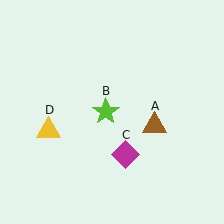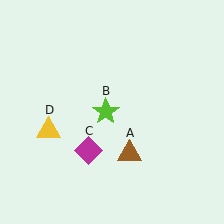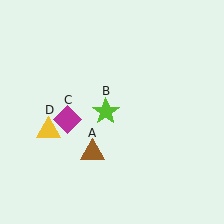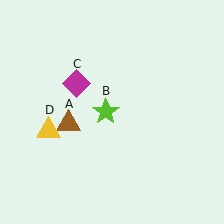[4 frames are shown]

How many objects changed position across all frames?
2 objects changed position: brown triangle (object A), magenta diamond (object C).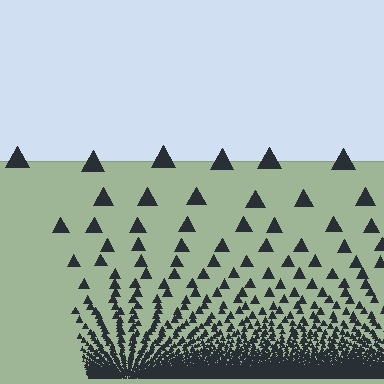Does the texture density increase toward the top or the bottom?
Density increases toward the bottom.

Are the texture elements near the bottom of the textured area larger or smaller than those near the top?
Smaller. The gradient is inverted — elements near the bottom are smaller and denser.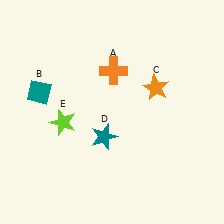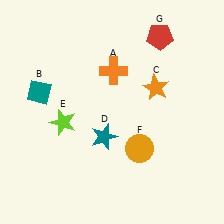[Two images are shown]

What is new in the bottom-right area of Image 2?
An orange circle (F) was added in the bottom-right area of Image 2.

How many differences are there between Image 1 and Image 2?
There are 2 differences between the two images.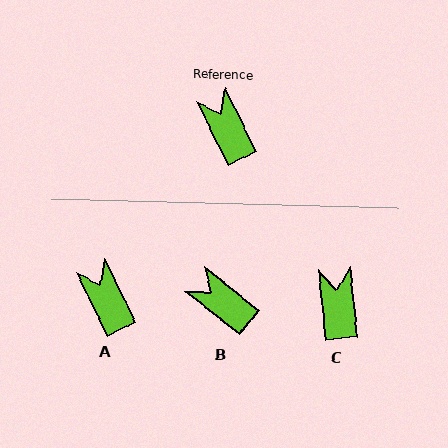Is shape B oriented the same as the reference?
No, it is off by about 26 degrees.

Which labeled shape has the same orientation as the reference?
A.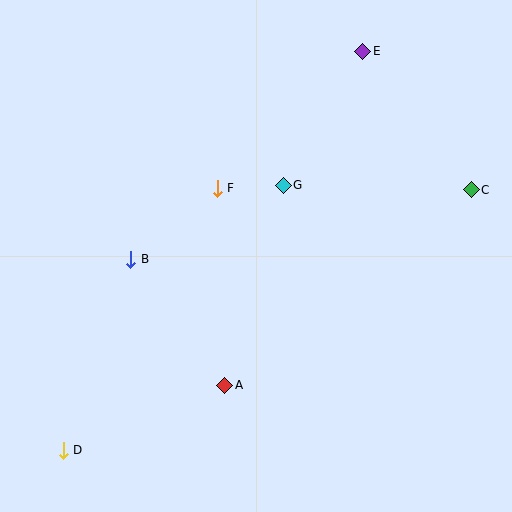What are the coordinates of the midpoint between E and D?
The midpoint between E and D is at (213, 251).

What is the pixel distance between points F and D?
The distance between F and D is 304 pixels.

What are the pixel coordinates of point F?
Point F is at (217, 188).